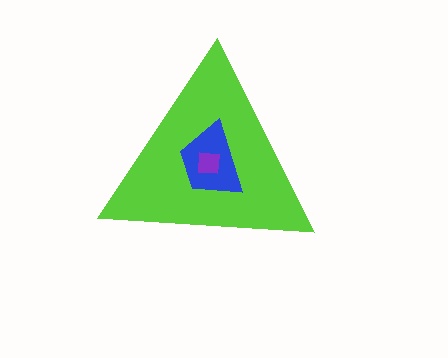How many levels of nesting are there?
3.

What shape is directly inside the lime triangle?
The blue trapezoid.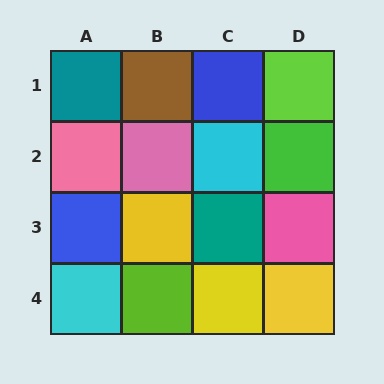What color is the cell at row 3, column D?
Pink.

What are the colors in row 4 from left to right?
Cyan, lime, yellow, yellow.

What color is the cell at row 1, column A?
Teal.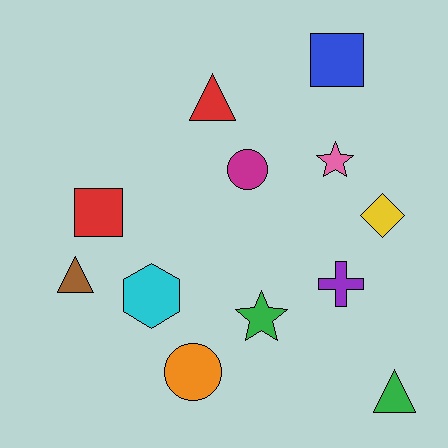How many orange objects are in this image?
There is 1 orange object.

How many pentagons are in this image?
There are no pentagons.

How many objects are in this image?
There are 12 objects.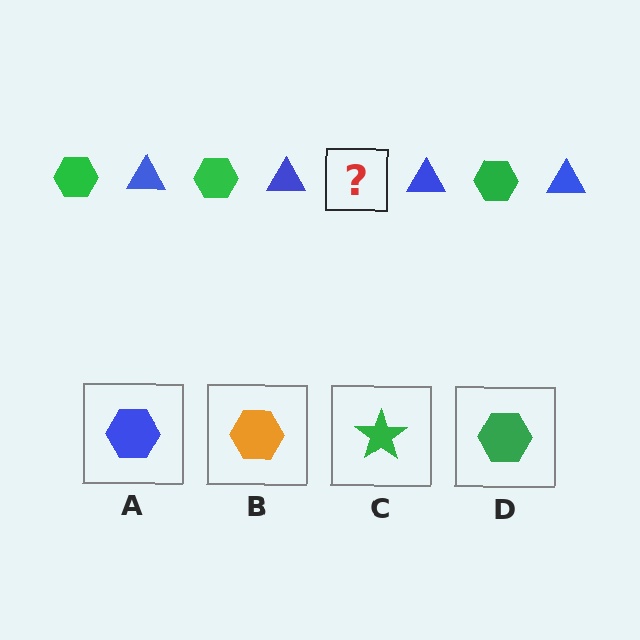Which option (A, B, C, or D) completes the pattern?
D.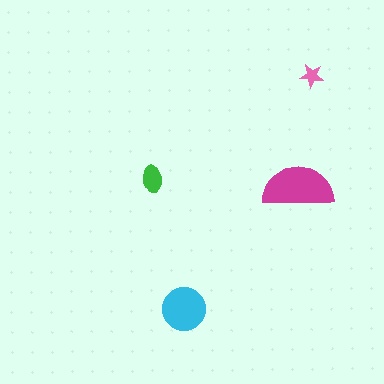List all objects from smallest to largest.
The pink star, the green ellipse, the cyan circle, the magenta semicircle.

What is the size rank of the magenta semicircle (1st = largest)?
1st.